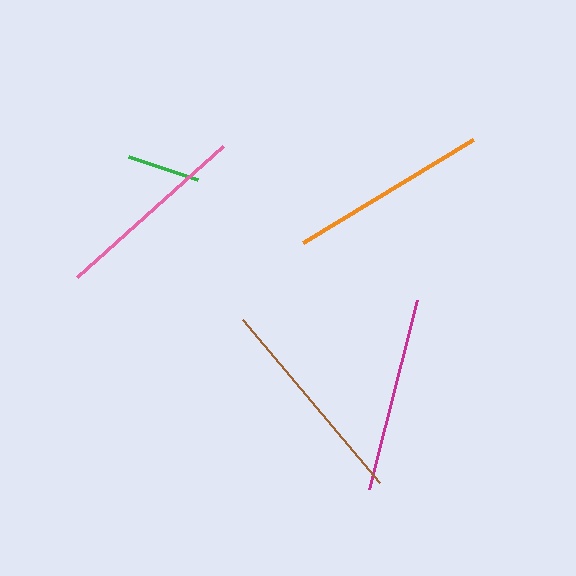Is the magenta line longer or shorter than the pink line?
The pink line is longer than the magenta line.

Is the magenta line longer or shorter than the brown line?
The brown line is longer than the magenta line.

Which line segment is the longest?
The brown line is the longest at approximately 213 pixels.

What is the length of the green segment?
The green segment is approximately 73 pixels long.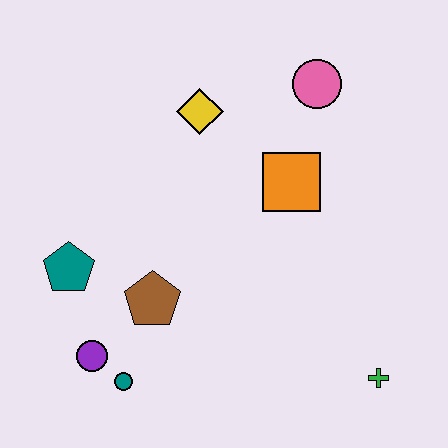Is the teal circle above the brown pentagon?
No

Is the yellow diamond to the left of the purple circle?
No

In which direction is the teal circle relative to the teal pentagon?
The teal circle is below the teal pentagon.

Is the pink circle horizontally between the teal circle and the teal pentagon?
No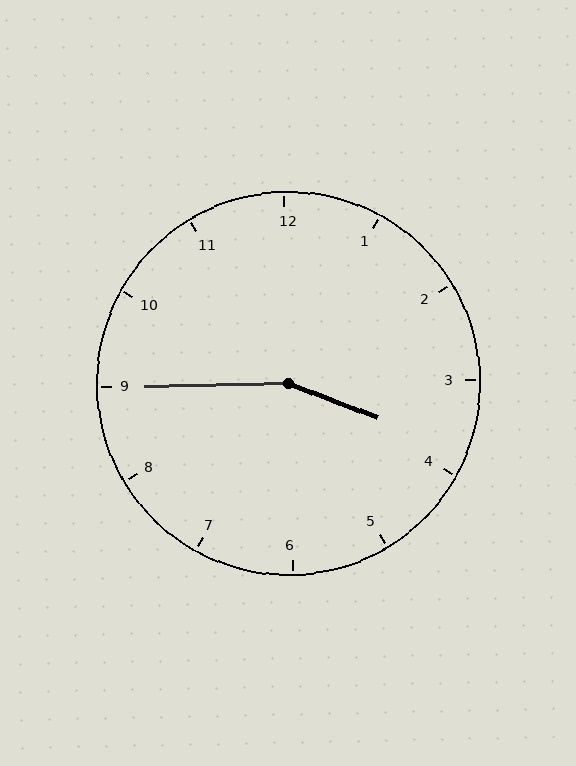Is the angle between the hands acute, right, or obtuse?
It is obtuse.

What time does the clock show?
3:45.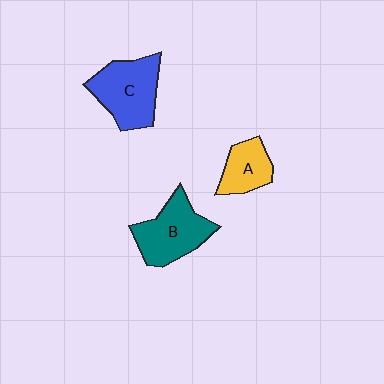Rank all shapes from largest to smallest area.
From largest to smallest: C (blue), B (teal), A (yellow).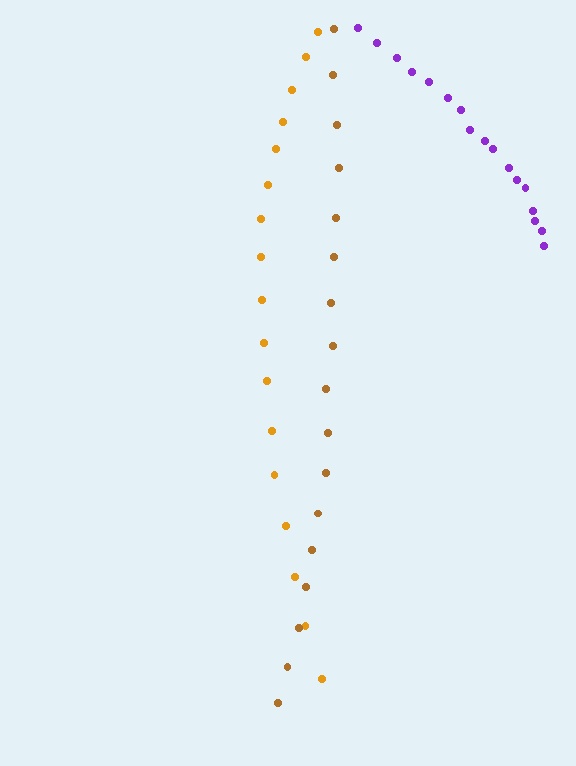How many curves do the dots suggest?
There are 3 distinct paths.